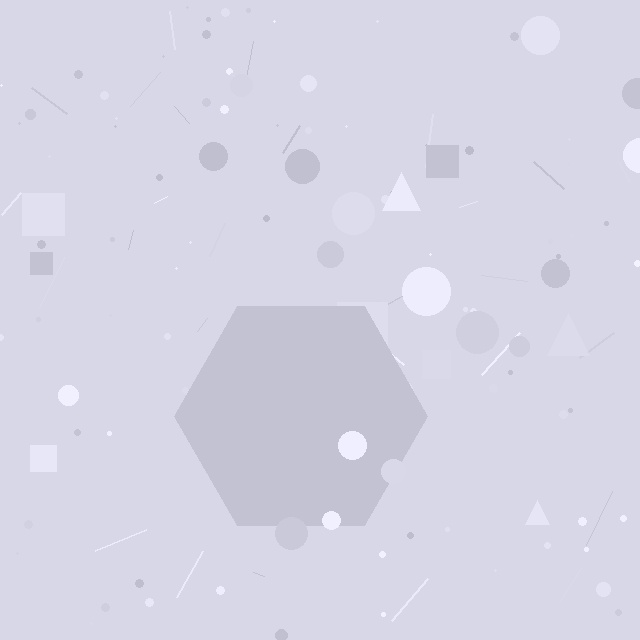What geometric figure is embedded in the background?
A hexagon is embedded in the background.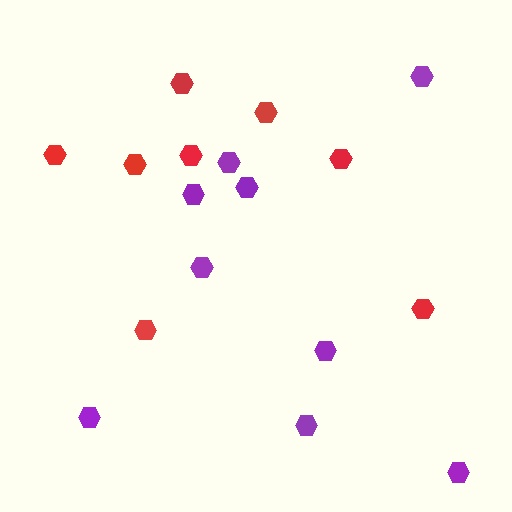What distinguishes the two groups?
There are 2 groups: one group of purple hexagons (9) and one group of red hexagons (8).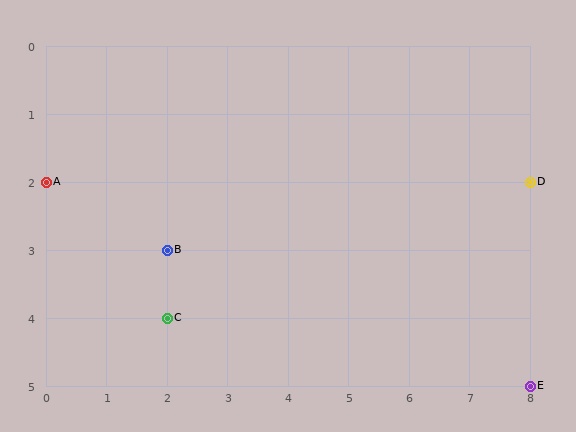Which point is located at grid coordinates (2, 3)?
Point B is at (2, 3).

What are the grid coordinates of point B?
Point B is at grid coordinates (2, 3).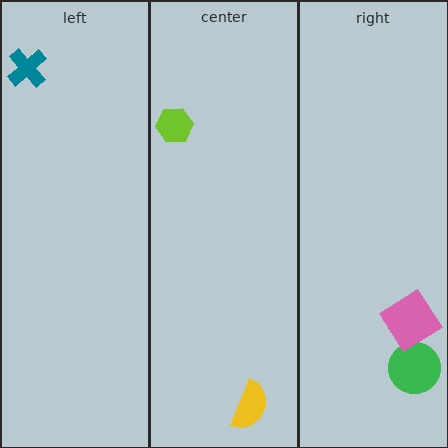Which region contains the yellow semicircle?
The center region.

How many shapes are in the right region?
2.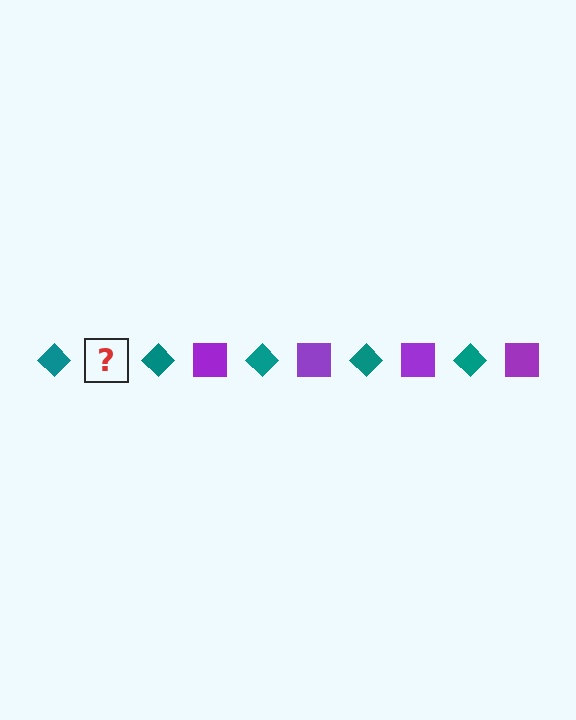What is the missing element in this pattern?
The missing element is a purple square.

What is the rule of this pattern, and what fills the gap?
The rule is that the pattern alternates between teal diamond and purple square. The gap should be filled with a purple square.